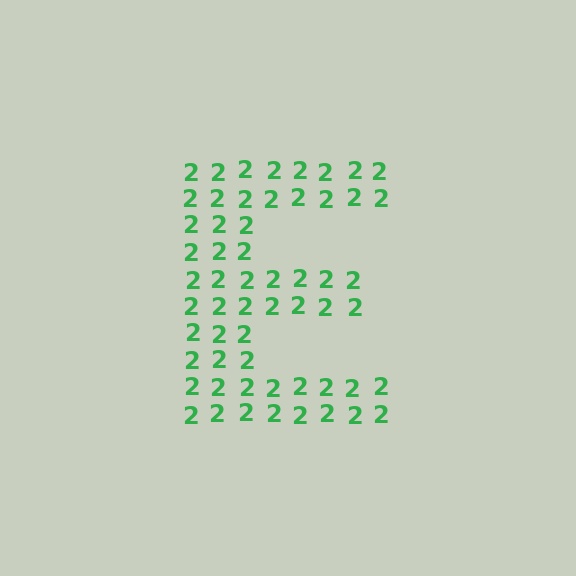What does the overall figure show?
The overall figure shows the letter E.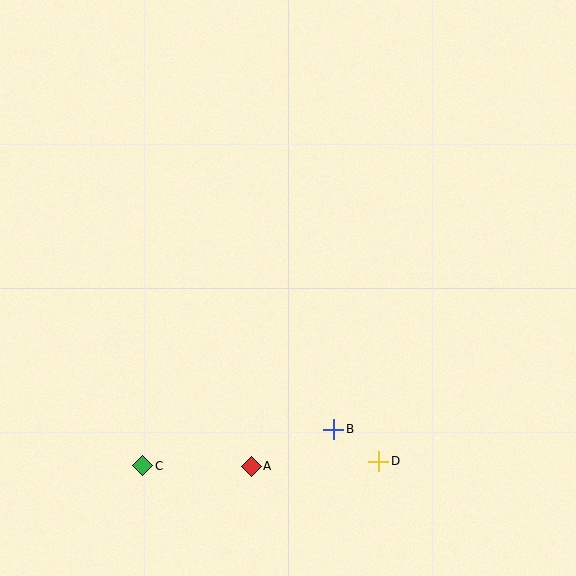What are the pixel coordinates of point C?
Point C is at (143, 466).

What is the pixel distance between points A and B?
The distance between A and B is 90 pixels.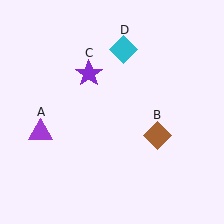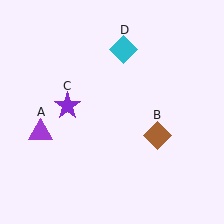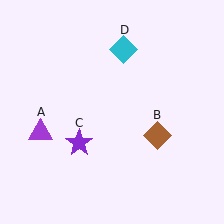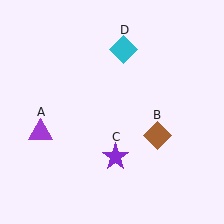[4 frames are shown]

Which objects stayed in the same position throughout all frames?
Purple triangle (object A) and brown diamond (object B) and cyan diamond (object D) remained stationary.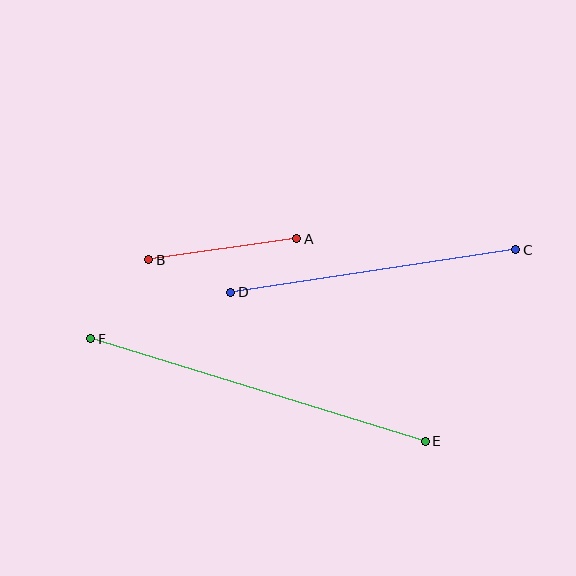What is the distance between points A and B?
The distance is approximately 149 pixels.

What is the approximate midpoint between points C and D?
The midpoint is at approximately (373, 271) pixels.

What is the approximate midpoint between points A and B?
The midpoint is at approximately (223, 249) pixels.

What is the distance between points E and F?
The distance is approximately 350 pixels.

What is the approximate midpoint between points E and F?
The midpoint is at approximately (258, 390) pixels.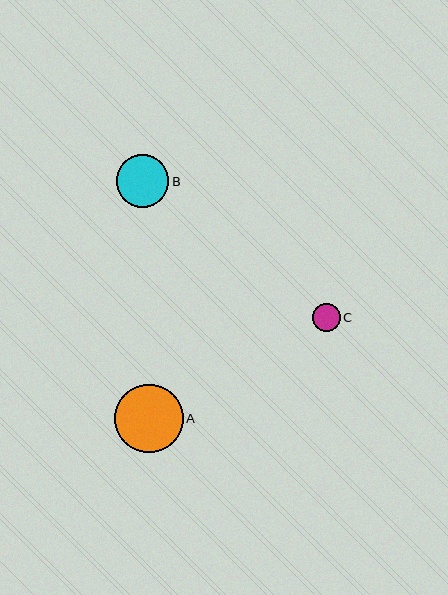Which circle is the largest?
Circle A is the largest with a size of approximately 69 pixels.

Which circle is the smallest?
Circle C is the smallest with a size of approximately 27 pixels.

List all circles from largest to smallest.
From largest to smallest: A, B, C.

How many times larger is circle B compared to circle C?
Circle B is approximately 1.9 times the size of circle C.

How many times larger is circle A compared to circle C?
Circle A is approximately 2.5 times the size of circle C.